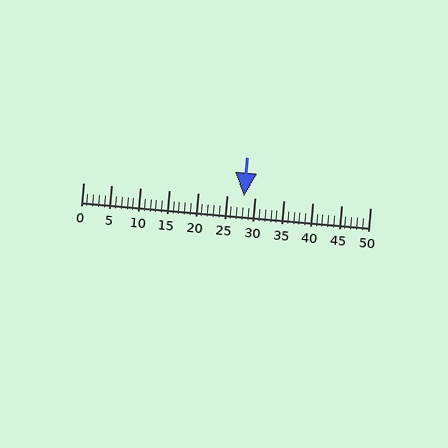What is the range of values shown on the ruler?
The ruler shows values from 0 to 50.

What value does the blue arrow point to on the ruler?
The blue arrow points to approximately 28.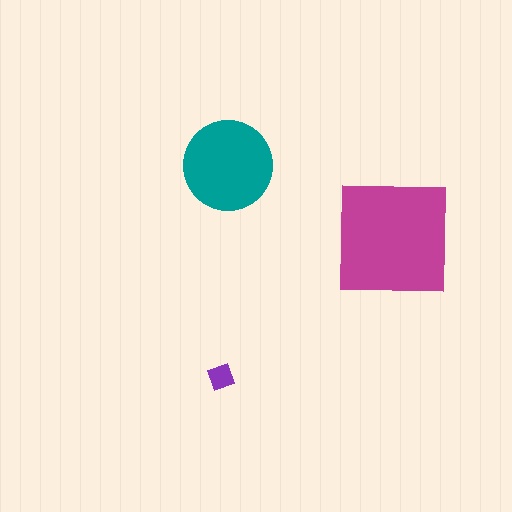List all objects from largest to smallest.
The magenta square, the teal circle, the purple diamond.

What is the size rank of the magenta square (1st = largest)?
1st.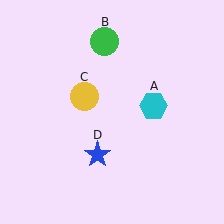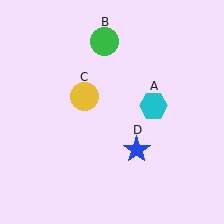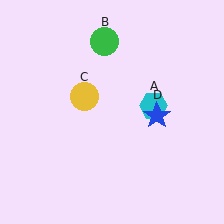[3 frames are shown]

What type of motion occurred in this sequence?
The blue star (object D) rotated counterclockwise around the center of the scene.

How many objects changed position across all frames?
1 object changed position: blue star (object D).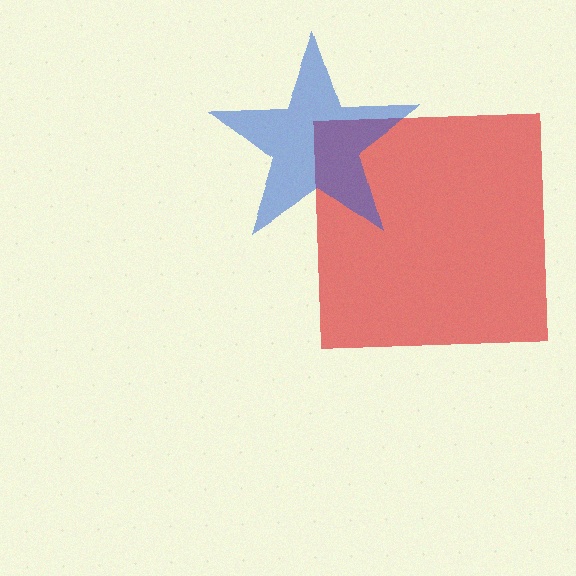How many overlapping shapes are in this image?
There are 2 overlapping shapes in the image.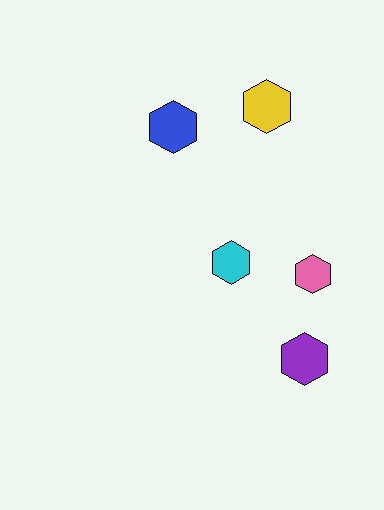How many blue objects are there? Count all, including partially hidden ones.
There is 1 blue object.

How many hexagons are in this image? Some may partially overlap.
There are 5 hexagons.